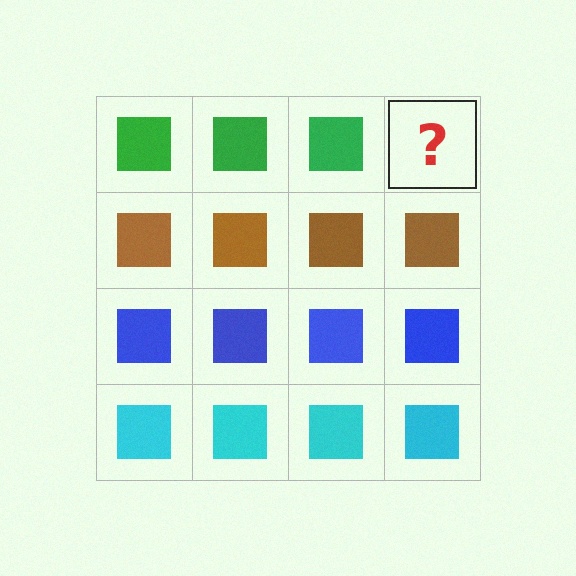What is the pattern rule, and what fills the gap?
The rule is that each row has a consistent color. The gap should be filled with a green square.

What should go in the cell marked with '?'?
The missing cell should contain a green square.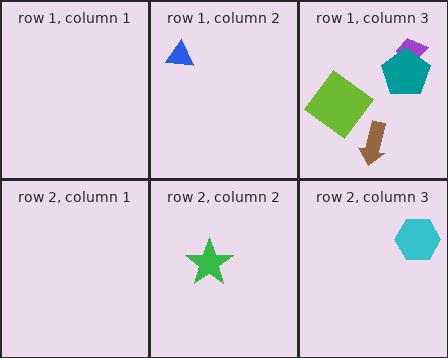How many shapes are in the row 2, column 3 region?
1.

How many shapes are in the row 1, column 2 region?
1.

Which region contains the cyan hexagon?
The row 2, column 3 region.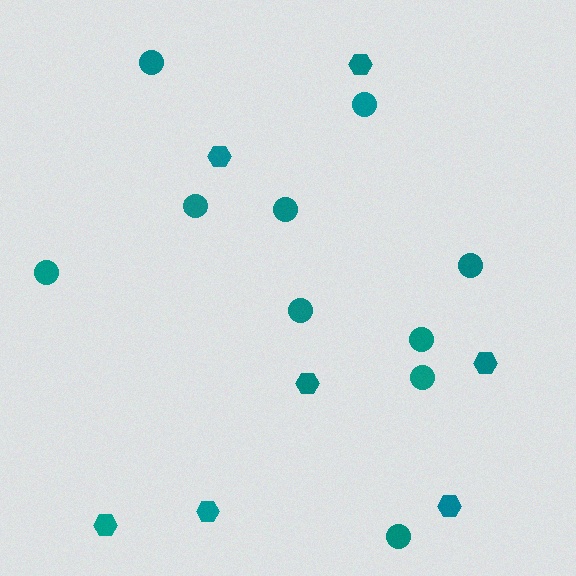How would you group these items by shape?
There are 2 groups: one group of hexagons (7) and one group of circles (10).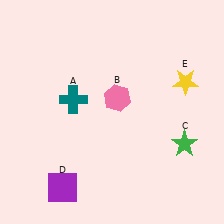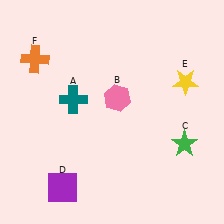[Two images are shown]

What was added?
An orange cross (F) was added in Image 2.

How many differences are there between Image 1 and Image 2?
There is 1 difference between the two images.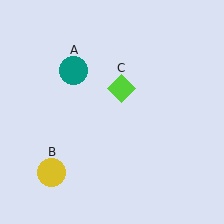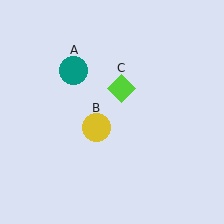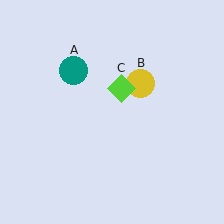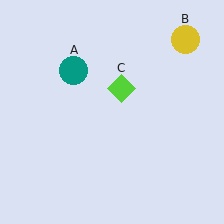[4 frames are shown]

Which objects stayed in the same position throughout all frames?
Teal circle (object A) and lime diamond (object C) remained stationary.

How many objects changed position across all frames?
1 object changed position: yellow circle (object B).